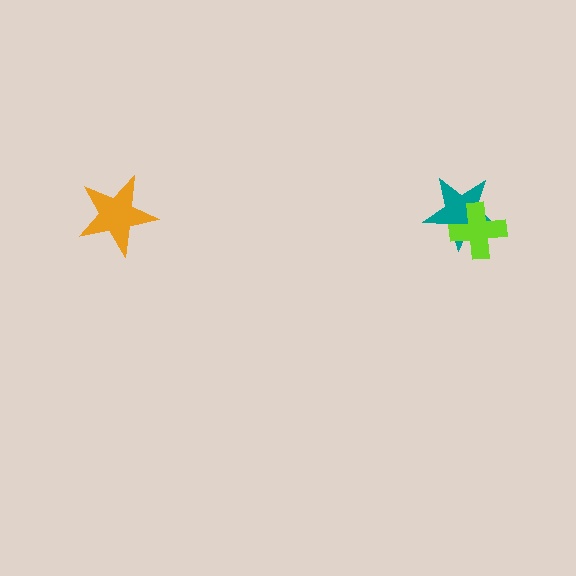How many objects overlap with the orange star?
0 objects overlap with the orange star.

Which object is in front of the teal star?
The lime cross is in front of the teal star.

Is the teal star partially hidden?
Yes, it is partially covered by another shape.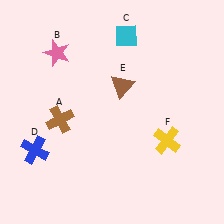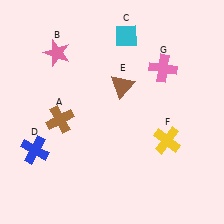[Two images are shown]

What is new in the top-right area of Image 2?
A pink cross (G) was added in the top-right area of Image 2.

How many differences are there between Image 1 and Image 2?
There is 1 difference between the two images.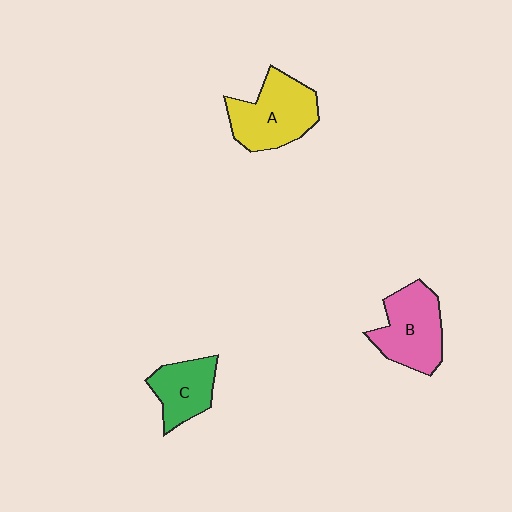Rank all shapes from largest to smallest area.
From largest to smallest: A (yellow), B (pink), C (green).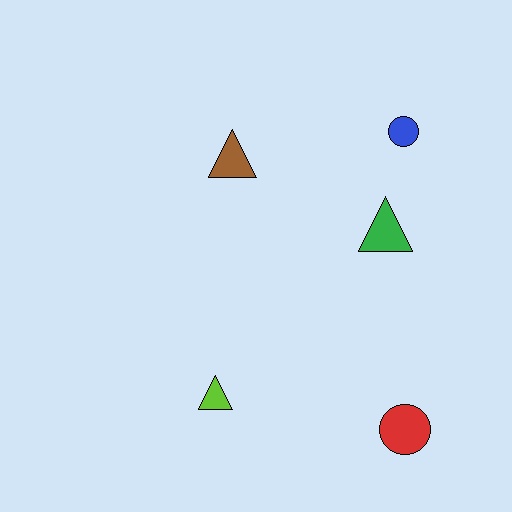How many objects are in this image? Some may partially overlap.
There are 5 objects.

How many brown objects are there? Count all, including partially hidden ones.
There is 1 brown object.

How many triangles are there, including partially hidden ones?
There are 3 triangles.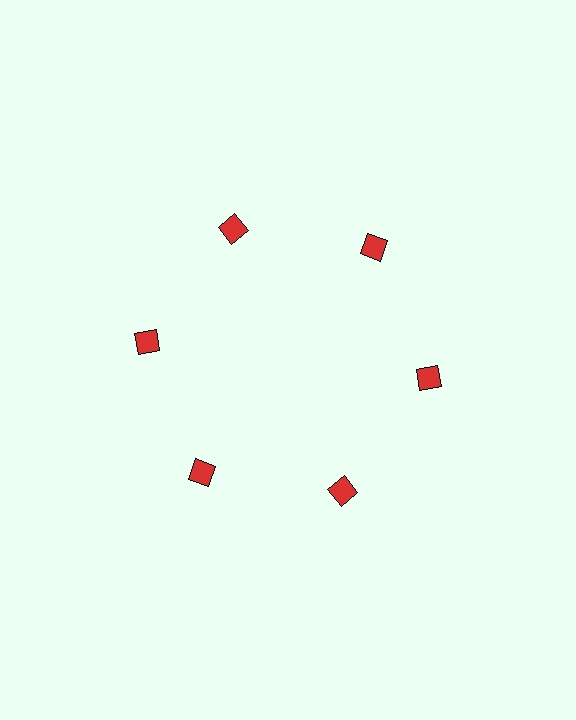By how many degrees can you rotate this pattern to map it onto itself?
The pattern maps onto itself every 60 degrees of rotation.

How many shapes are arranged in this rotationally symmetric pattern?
There are 6 shapes, arranged in 6 groups of 1.